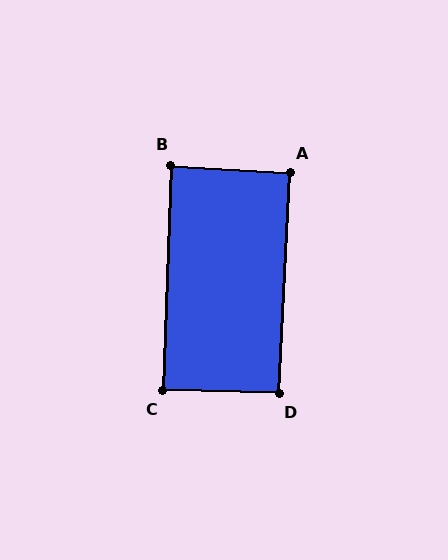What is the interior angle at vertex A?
Approximately 91 degrees (approximately right).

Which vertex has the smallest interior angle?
B, at approximately 89 degrees.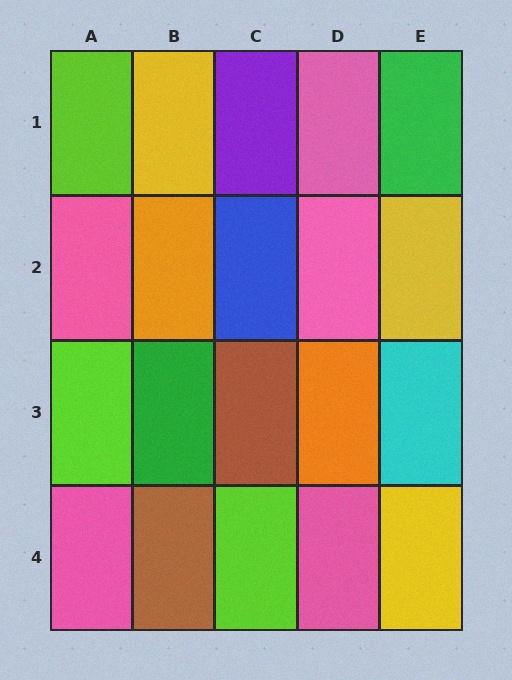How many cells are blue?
1 cell is blue.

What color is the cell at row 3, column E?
Cyan.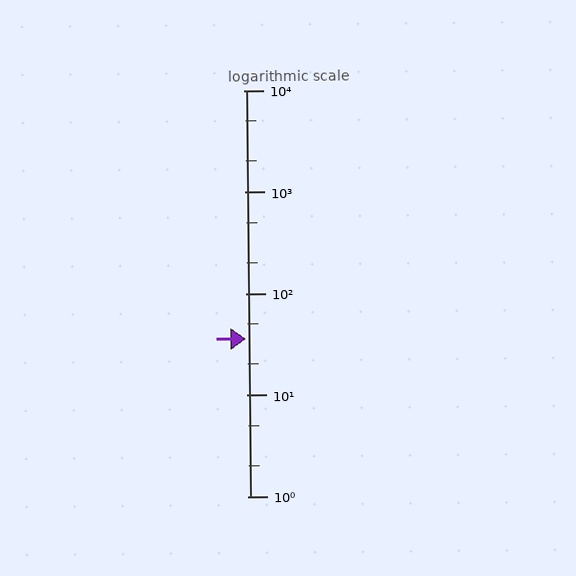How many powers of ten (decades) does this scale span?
The scale spans 4 decades, from 1 to 10000.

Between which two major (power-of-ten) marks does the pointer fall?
The pointer is between 10 and 100.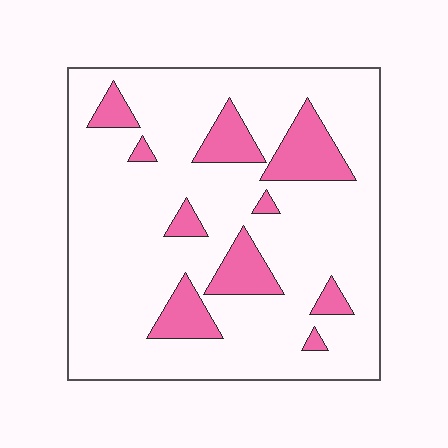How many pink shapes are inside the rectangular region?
10.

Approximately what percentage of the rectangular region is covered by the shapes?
Approximately 15%.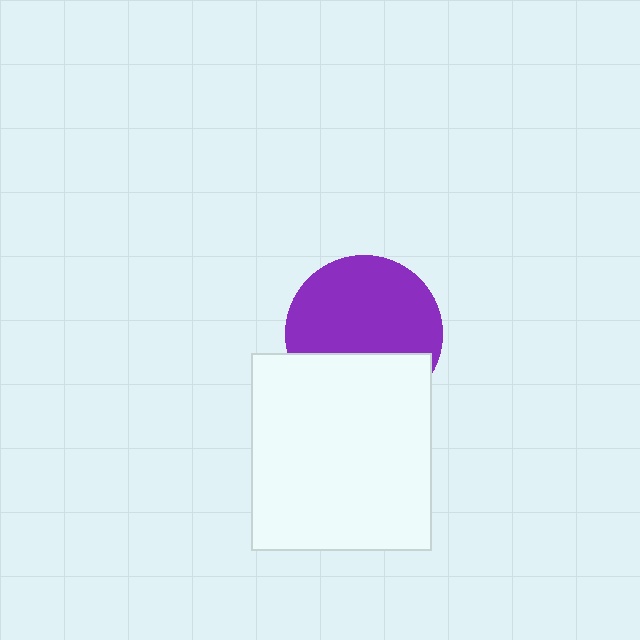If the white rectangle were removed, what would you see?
You would see the complete purple circle.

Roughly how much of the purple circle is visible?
Most of it is visible (roughly 66%).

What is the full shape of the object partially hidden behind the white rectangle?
The partially hidden object is a purple circle.